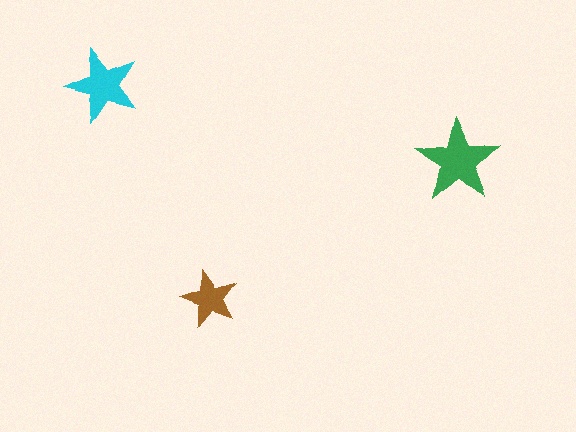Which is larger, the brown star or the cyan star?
The cyan one.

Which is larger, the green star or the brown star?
The green one.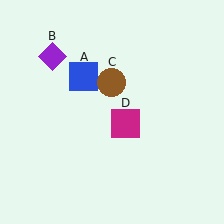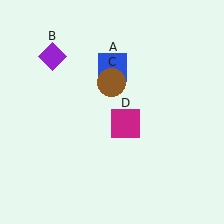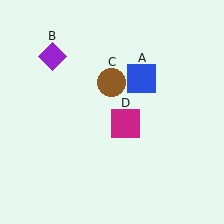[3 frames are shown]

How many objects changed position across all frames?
1 object changed position: blue square (object A).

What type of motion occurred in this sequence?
The blue square (object A) rotated clockwise around the center of the scene.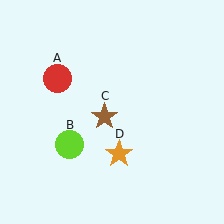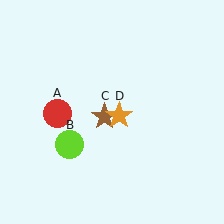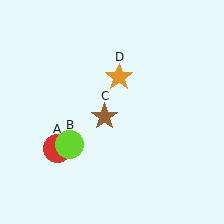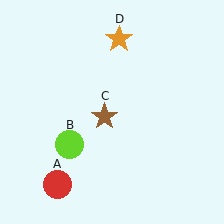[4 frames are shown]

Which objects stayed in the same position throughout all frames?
Lime circle (object B) and brown star (object C) remained stationary.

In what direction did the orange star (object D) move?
The orange star (object D) moved up.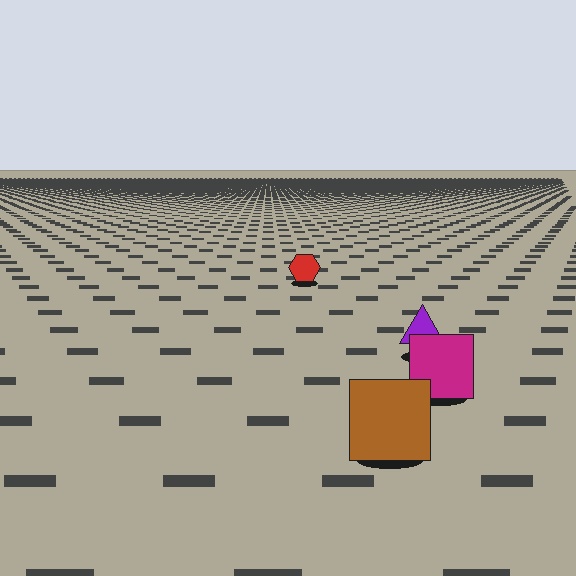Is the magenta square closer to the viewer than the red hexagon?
Yes. The magenta square is closer — you can tell from the texture gradient: the ground texture is coarser near it.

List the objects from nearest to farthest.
From nearest to farthest: the brown square, the magenta square, the purple triangle, the red hexagon.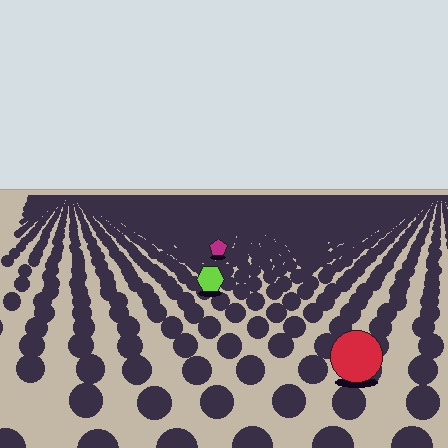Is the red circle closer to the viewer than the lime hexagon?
Yes. The red circle is closer — you can tell from the texture gradient: the ground texture is coarser near it.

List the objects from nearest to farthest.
From nearest to farthest: the red circle, the lime hexagon, the magenta pentagon.